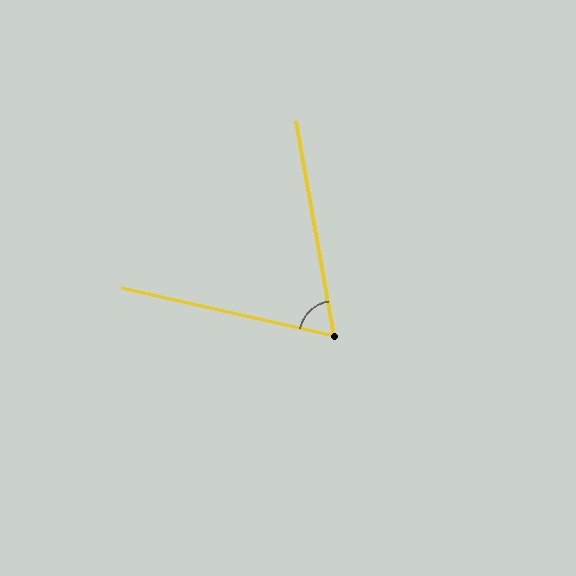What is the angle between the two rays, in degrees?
Approximately 67 degrees.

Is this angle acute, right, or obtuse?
It is acute.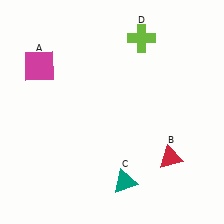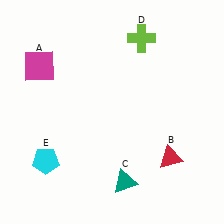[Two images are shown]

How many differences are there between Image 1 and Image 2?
There is 1 difference between the two images.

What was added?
A cyan pentagon (E) was added in Image 2.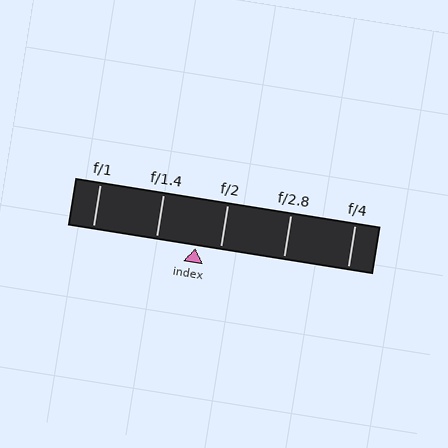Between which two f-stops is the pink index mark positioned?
The index mark is between f/1.4 and f/2.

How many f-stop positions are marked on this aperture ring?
There are 5 f-stop positions marked.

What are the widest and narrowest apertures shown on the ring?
The widest aperture shown is f/1 and the narrowest is f/4.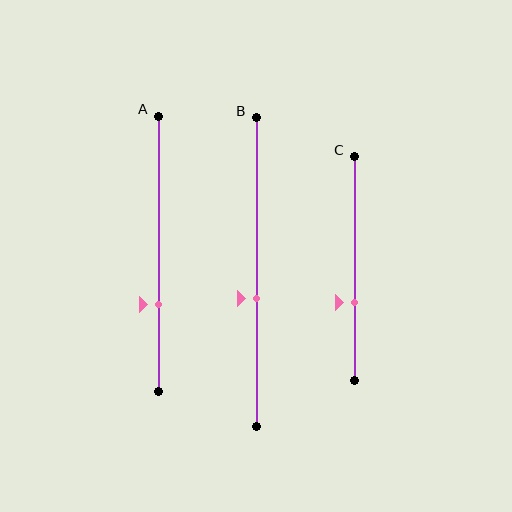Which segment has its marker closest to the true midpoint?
Segment B has its marker closest to the true midpoint.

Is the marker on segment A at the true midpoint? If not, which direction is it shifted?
No, the marker on segment A is shifted downward by about 18% of the segment length.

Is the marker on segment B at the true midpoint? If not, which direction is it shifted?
No, the marker on segment B is shifted downward by about 8% of the segment length.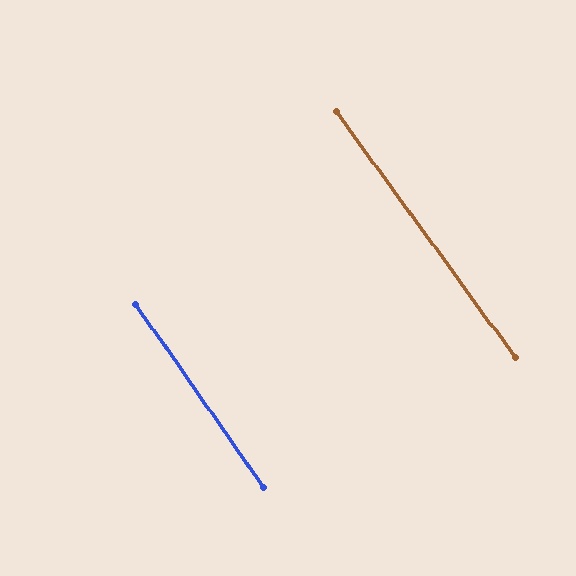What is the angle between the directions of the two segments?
Approximately 1 degree.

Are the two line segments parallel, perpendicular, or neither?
Parallel — their directions differ by only 1.1°.